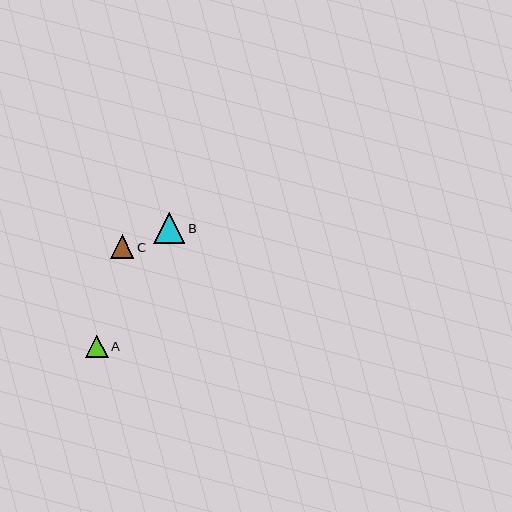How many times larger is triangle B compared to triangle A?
Triangle B is approximately 1.4 times the size of triangle A.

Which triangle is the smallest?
Triangle A is the smallest with a size of approximately 22 pixels.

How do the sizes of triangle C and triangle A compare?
Triangle C and triangle A are approximately the same size.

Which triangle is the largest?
Triangle B is the largest with a size of approximately 31 pixels.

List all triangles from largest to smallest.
From largest to smallest: B, C, A.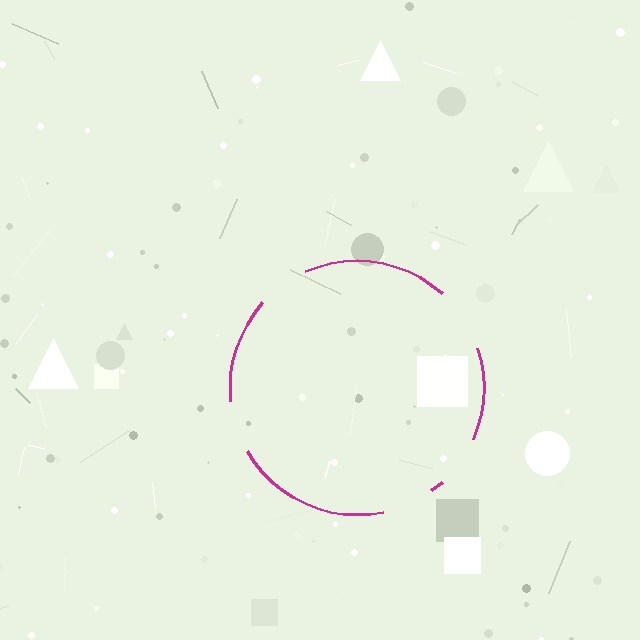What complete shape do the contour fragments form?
The contour fragments form a circle.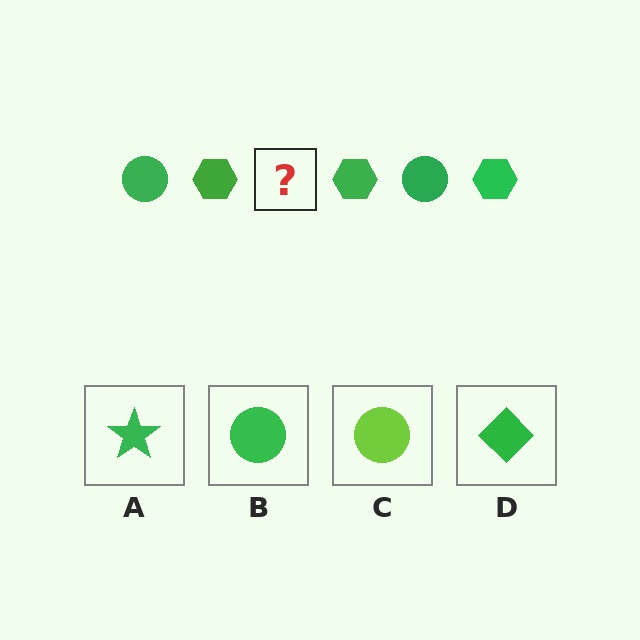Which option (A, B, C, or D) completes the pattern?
B.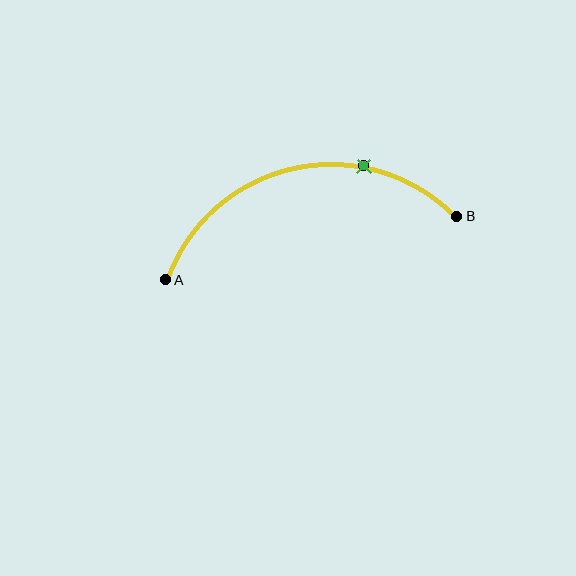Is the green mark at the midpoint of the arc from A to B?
No. The green mark lies on the arc but is closer to endpoint B. The arc midpoint would be at the point on the curve equidistant along the arc from both A and B.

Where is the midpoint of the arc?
The arc midpoint is the point on the curve farthest from the straight line joining A and B. It sits above that line.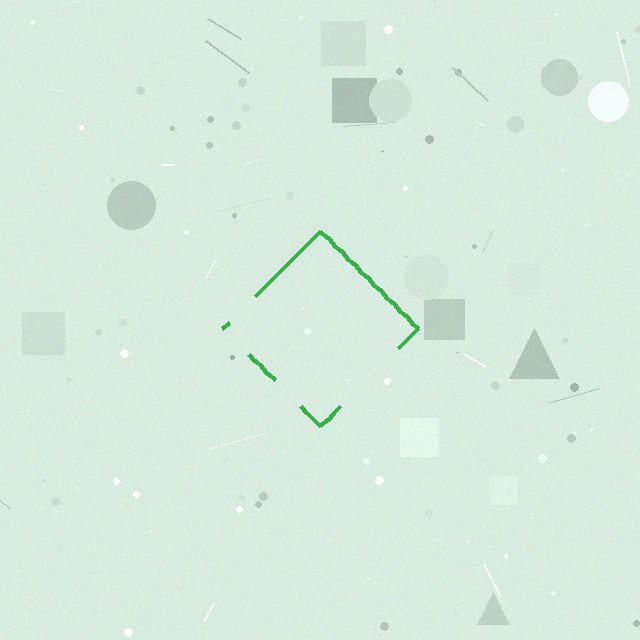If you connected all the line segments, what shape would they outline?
They would outline a diamond.